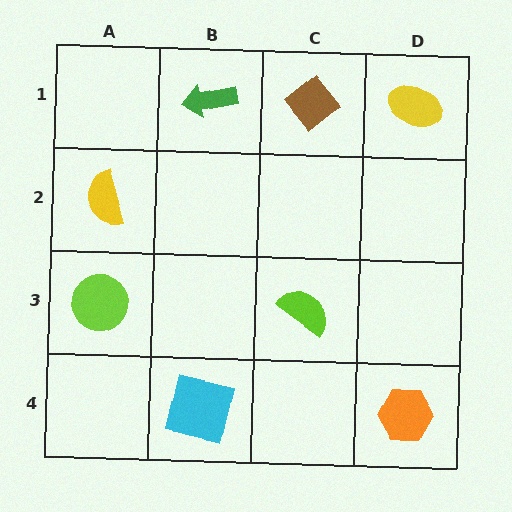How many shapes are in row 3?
2 shapes.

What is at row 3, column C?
A lime semicircle.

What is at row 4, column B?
A cyan square.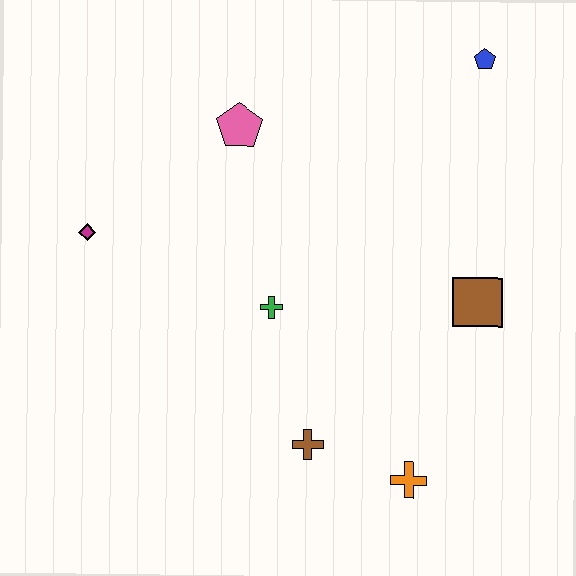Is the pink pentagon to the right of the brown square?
No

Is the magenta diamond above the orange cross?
Yes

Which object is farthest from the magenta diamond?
The blue pentagon is farthest from the magenta diamond.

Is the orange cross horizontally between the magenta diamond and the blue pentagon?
Yes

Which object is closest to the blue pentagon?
The brown square is closest to the blue pentagon.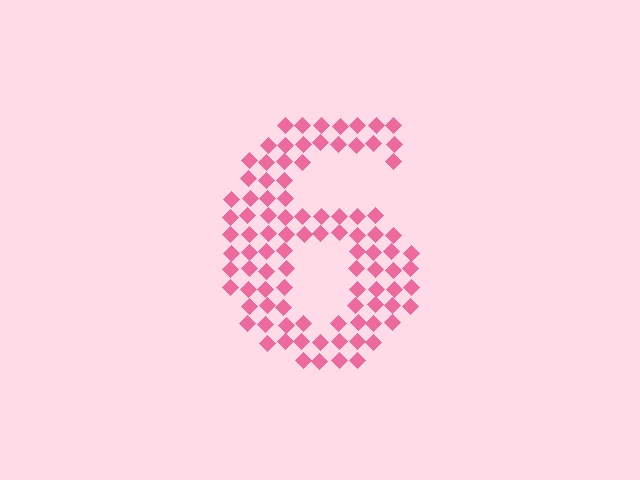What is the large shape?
The large shape is the digit 6.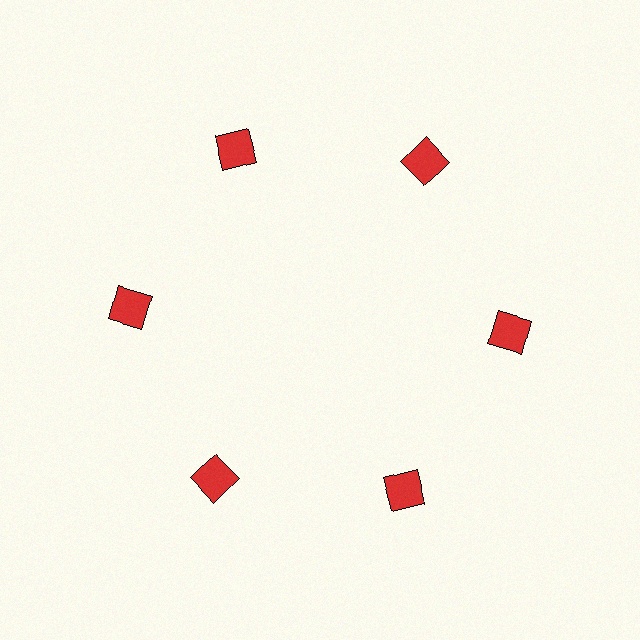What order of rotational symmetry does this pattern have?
This pattern has 6-fold rotational symmetry.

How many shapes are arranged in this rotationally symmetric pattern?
There are 6 shapes, arranged in 6 groups of 1.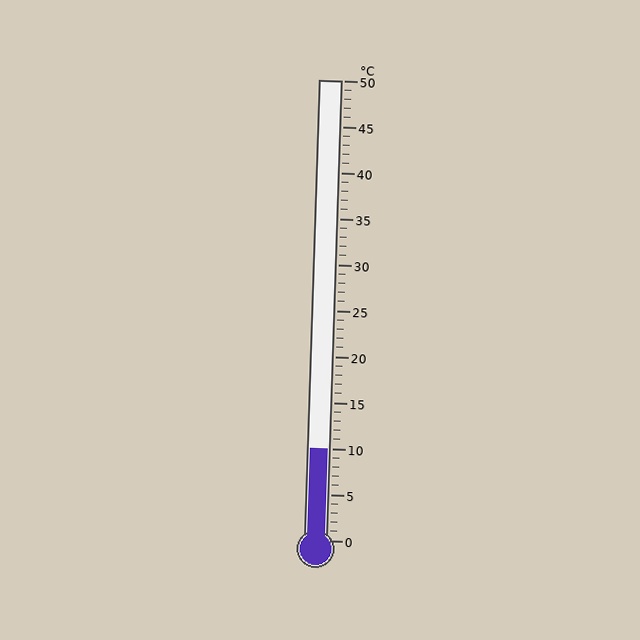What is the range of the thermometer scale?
The thermometer scale ranges from 0°C to 50°C.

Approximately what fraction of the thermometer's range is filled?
The thermometer is filled to approximately 20% of its range.